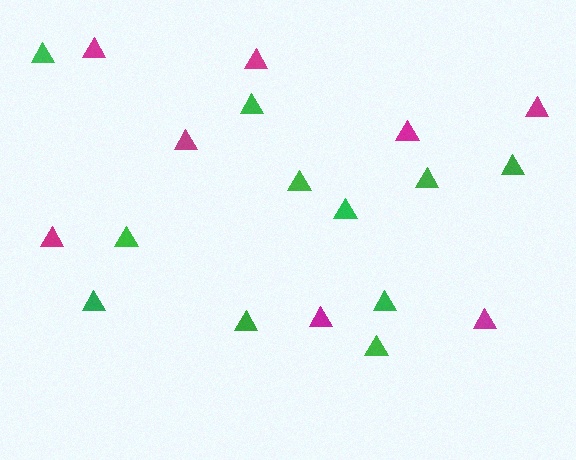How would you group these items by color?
There are 2 groups: one group of magenta triangles (8) and one group of green triangles (11).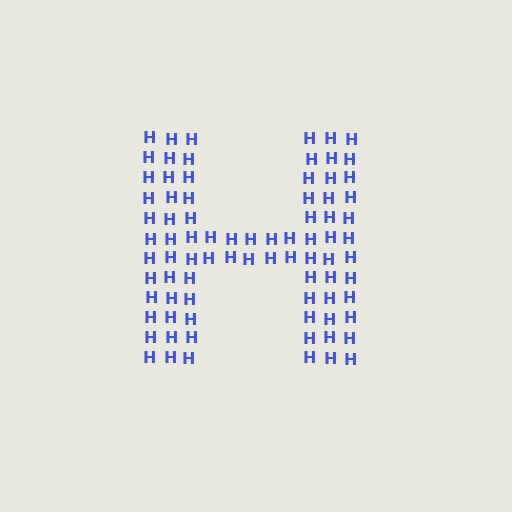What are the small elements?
The small elements are letter H's.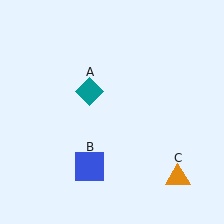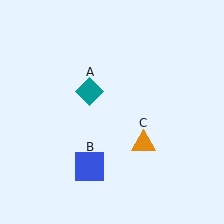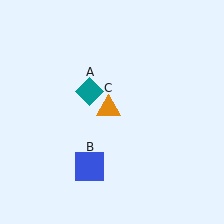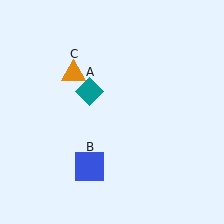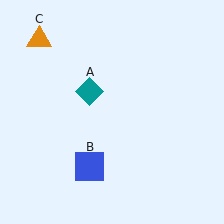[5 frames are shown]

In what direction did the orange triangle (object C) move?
The orange triangle (object C) moved up and to the left.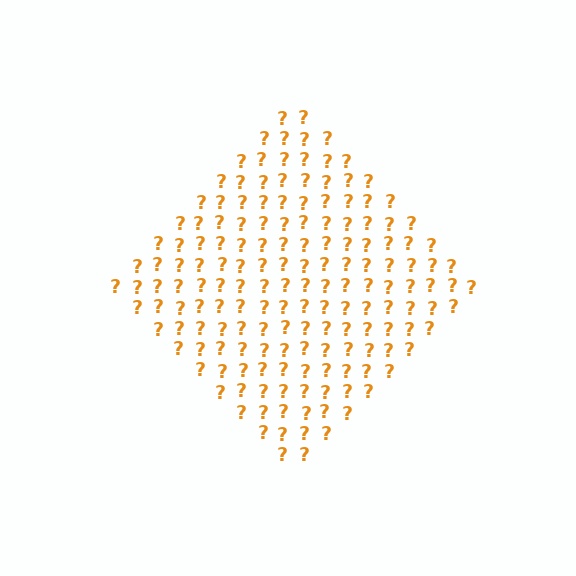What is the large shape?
The large shape is a diamond.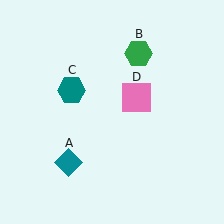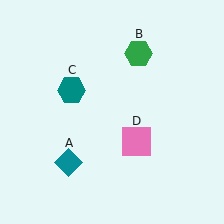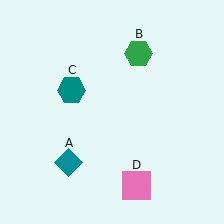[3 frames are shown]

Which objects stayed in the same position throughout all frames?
Teal diamond (object A) and green hexagon (object B) and teal hexagon (object C) remained stationary.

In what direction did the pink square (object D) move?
The pink square (object D) moved down.